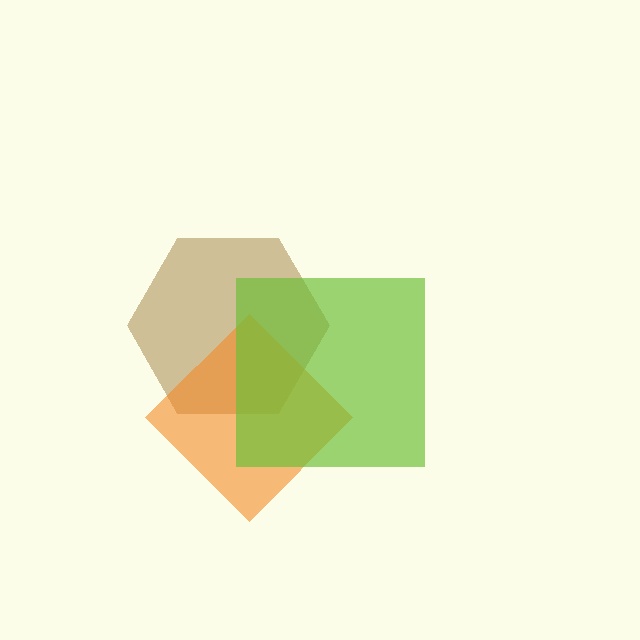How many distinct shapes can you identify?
There are 3 distinct shapes: a brown hexagon, an orange diamond, a lime square.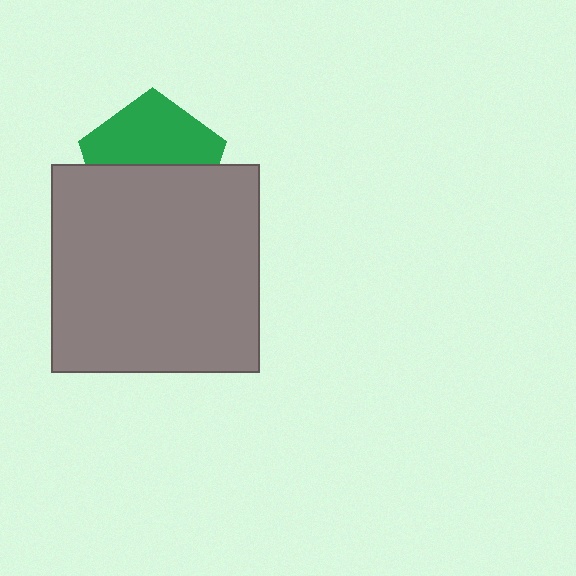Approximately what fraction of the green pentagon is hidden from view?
Roughly 51% of the green pentagon is hidden behind the gray square.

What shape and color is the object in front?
The object in front is a gray square.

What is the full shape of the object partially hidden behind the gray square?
The partially hidden object is a green pentagon.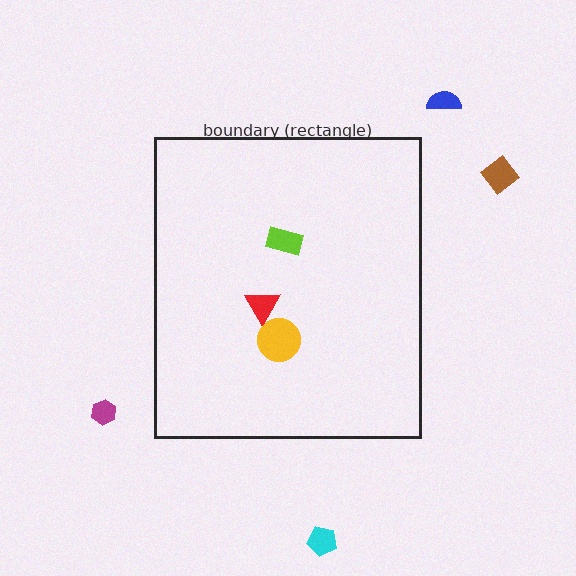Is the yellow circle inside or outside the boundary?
Inside.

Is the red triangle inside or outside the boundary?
Inside.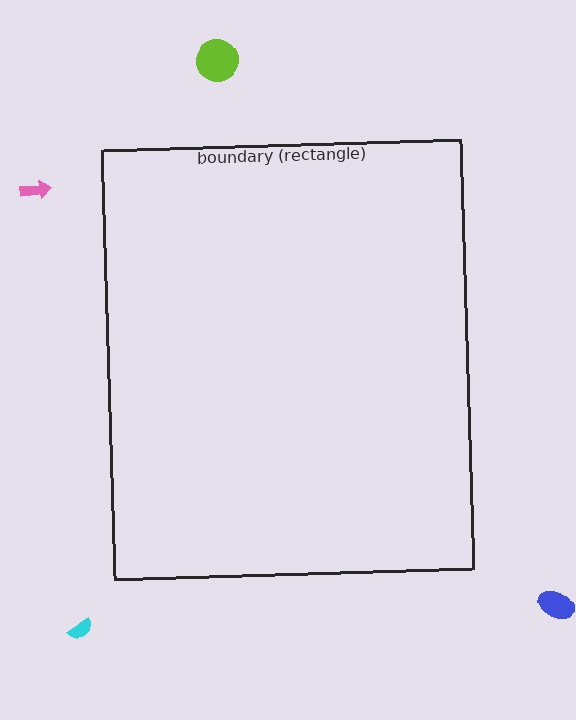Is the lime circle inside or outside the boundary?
Outside.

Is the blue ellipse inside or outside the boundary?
Outside.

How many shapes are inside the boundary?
0 inside, 4 outside.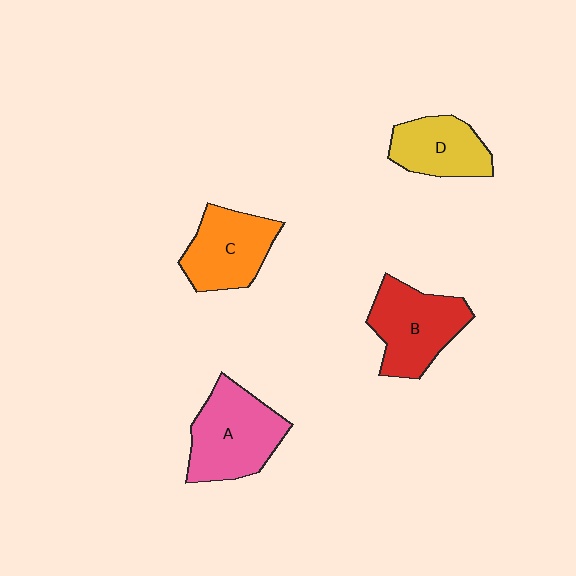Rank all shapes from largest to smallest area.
From largest to smallest: A (pink), B (red), C (orange), D (yellow).